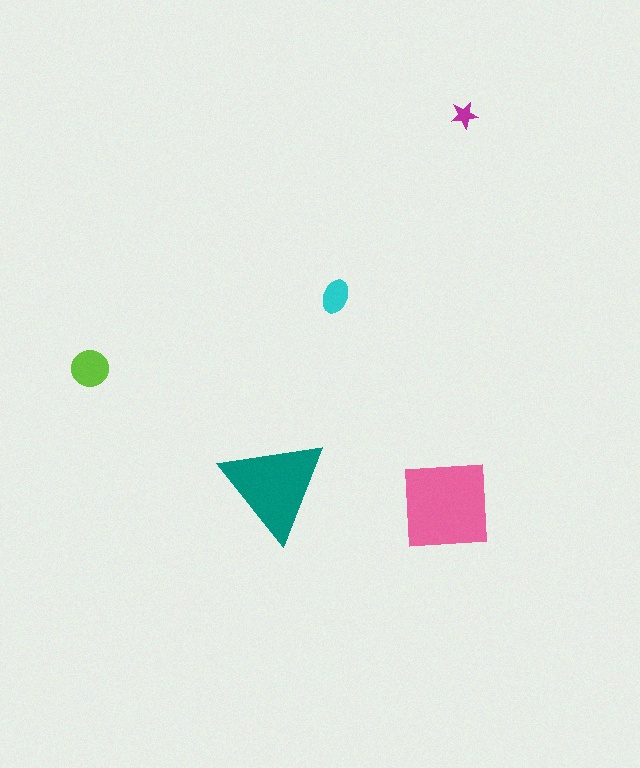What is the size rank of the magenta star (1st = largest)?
5th.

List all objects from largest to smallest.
The pink square, the teal triangle, the lime circle, the cyan ellipse, the magenta star.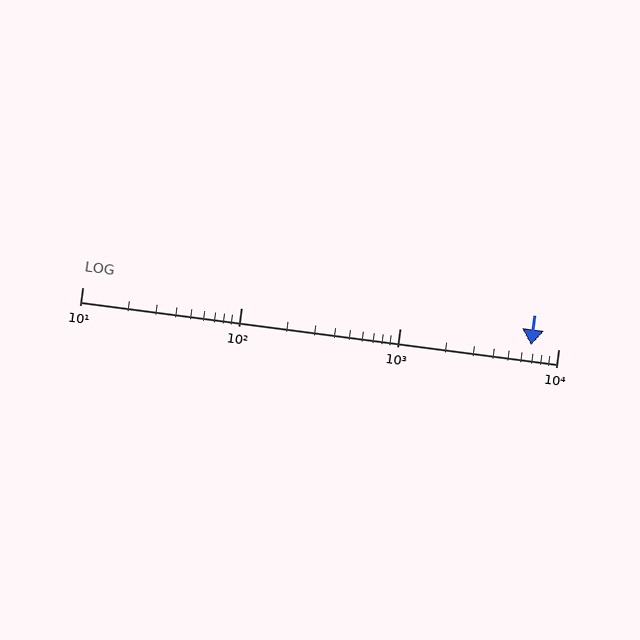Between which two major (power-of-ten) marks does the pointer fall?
The pointer is between 1000 and 10000.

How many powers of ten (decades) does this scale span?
The scale spans 3 decades, from 10 to 10000.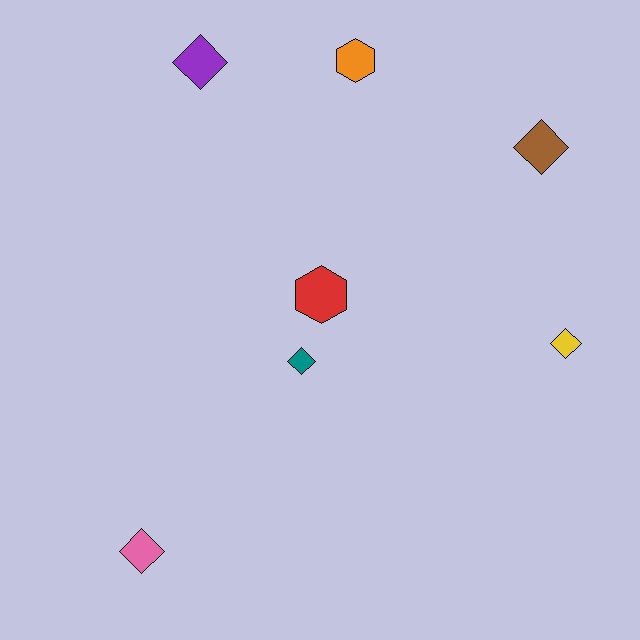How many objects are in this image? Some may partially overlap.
There are 7 objects.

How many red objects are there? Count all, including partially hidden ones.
There is 1 red object.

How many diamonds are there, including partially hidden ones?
There are 5 diamonds.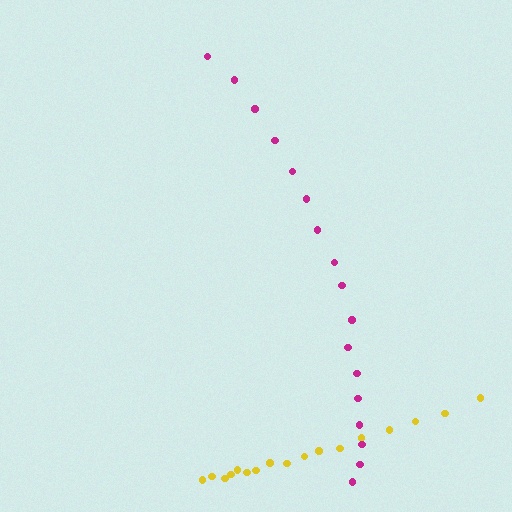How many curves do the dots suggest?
There are 2 distinct paths.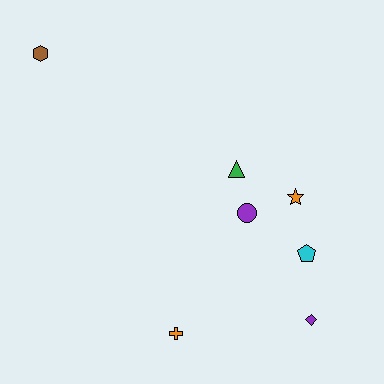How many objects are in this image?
There are 7 objects.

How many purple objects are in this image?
There are 2 purple objects.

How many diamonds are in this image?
There is 1 diamond.